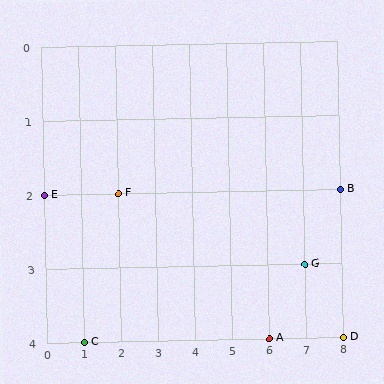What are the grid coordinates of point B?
Point B is at grid coordinates (8, 2).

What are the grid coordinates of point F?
Point F is at grid coordinates (2, 2).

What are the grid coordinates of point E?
Point E is at grid coordinates (0, 2).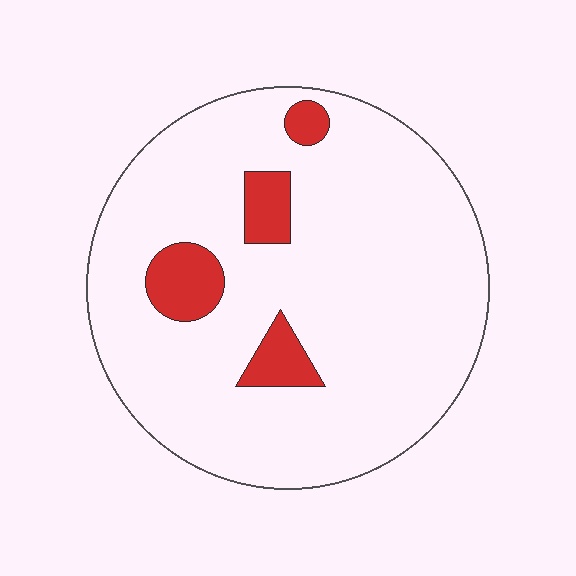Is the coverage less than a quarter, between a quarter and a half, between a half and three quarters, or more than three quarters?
Less than a quarter.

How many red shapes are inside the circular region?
4.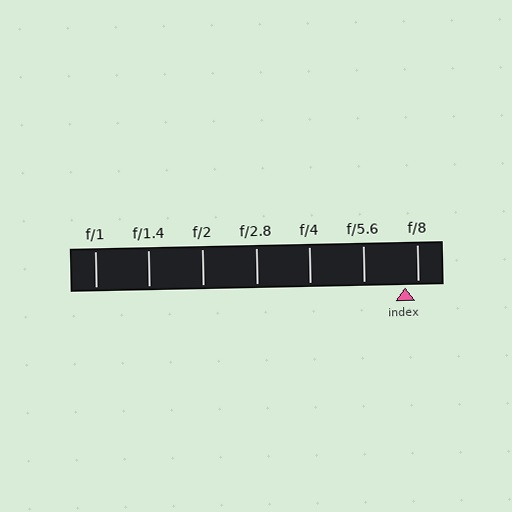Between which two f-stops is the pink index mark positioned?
The index mark is between f/5.6 and f/8.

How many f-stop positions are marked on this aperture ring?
There are 7 f-stop positions marked.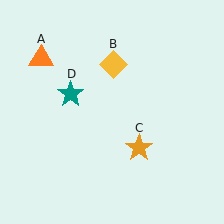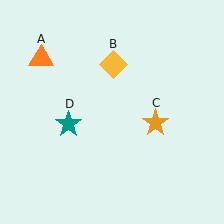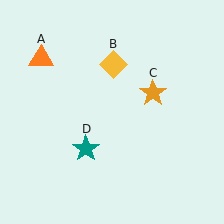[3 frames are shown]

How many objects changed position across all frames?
2 objects changed position: orange star (object C), teal star (object D).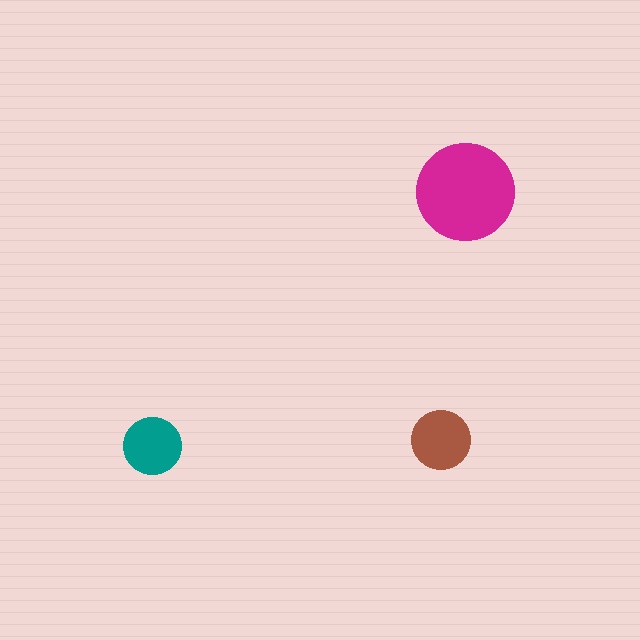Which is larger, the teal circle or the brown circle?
The brown one.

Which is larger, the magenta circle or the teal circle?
The magenta one.